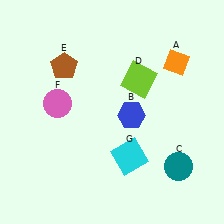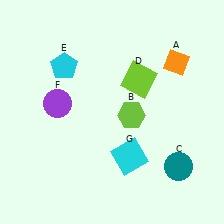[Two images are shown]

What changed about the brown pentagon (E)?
In Image 1, E is brown. In Image 2, it changed to cyan.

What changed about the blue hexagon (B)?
In Image 1, B is blue. In Image 2, it changed to lime.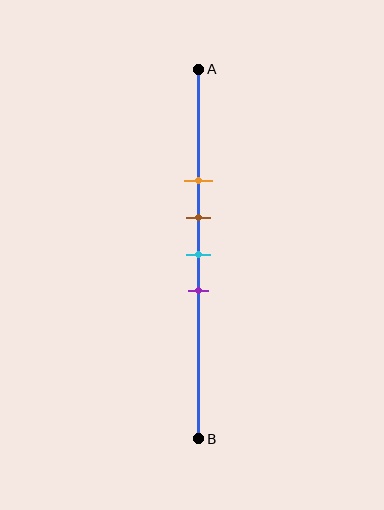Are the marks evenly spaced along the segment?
Yes, the marks are approximately evenly spaced.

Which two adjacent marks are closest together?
The brown and cyan marks are the closest adjacent pair.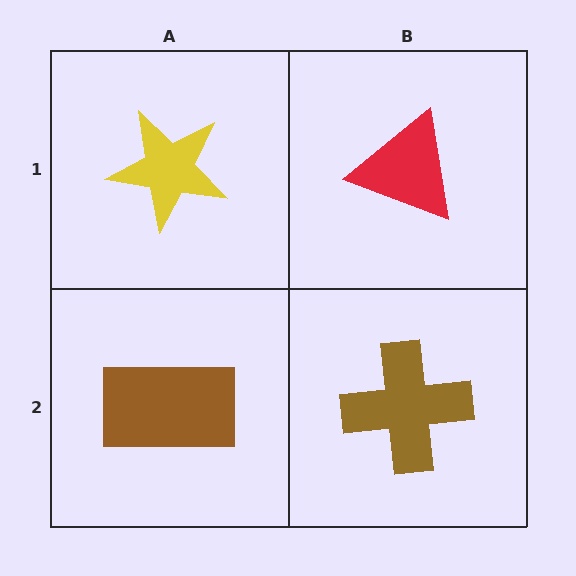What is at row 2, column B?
A brown cross.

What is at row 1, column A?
A yellow star.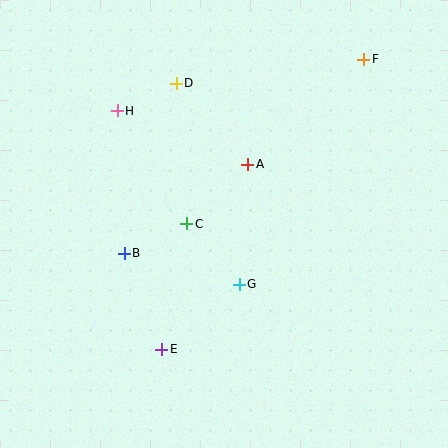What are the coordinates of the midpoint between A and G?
The midpoint between A and G is at (244, 224).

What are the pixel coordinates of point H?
Point H is at (117, 111).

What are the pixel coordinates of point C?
Point C is at (187, 224).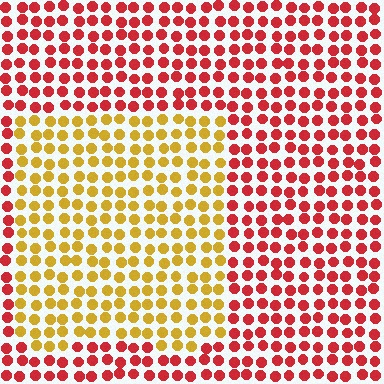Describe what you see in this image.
The image is filled with small red elements in a uniform arrangement. A rectangle-shaped region is visible where the elements are tinted to a slightly different hue, forming a subtle color boundary.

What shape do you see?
I see a rectangle.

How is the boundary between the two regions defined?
The boundary is defined purely by a slight shift in hue (about 51 degrees). Spacing, size, and orientation are identical on both sides.